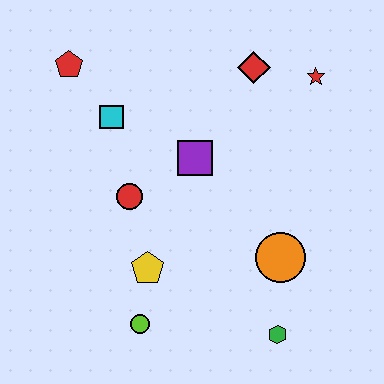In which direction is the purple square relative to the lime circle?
The purple square is above the lime circle.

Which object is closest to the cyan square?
The red pentagon is closest to the cyan square.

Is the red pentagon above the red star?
Yes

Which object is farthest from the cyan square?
The green hexagon is farthest from the cyan square.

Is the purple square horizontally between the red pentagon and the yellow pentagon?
No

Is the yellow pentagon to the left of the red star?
Yes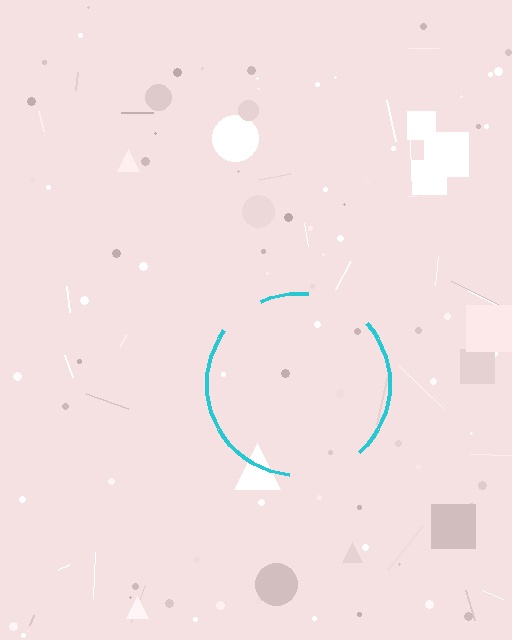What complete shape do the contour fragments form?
The contour fragments form a circle.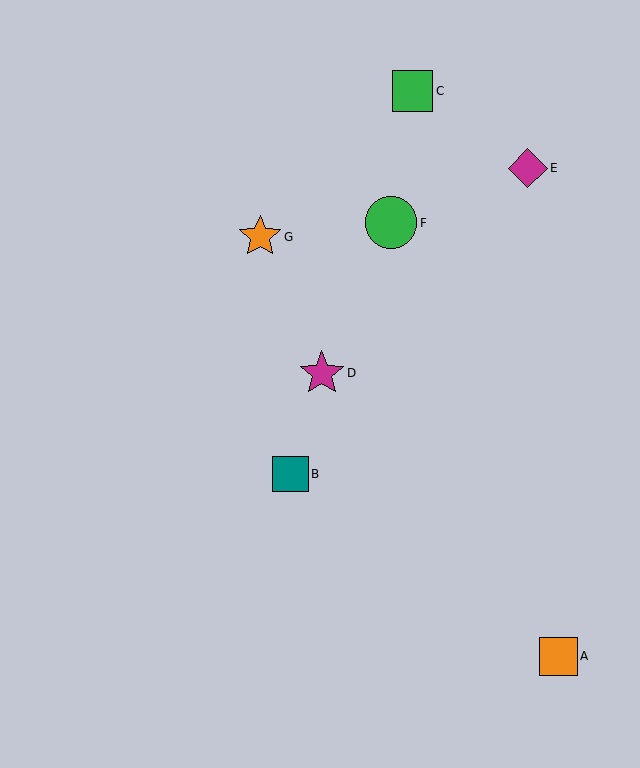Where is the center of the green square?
The center of the green square is at (412, 91).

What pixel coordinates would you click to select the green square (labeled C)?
Click at (412, 91) to select the green square C.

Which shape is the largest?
The green circle (labeled F) is the largest.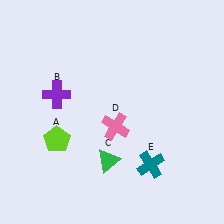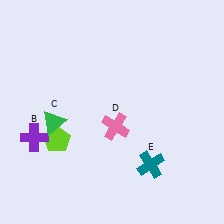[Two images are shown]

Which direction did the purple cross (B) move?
The purple cross (B) moved down.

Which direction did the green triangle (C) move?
The green triangle (C) moved left.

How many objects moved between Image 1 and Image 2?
2 objects moved between the two images.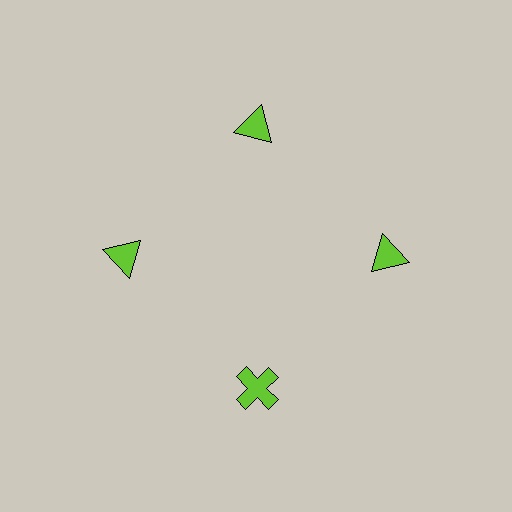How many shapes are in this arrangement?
There are 4 shapes arranged in a ring pattern.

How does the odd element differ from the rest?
It has a different shape: cross instead of triangle.